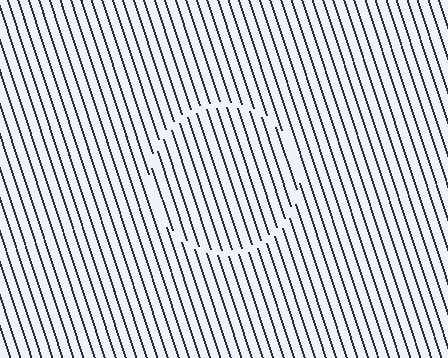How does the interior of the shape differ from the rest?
The interior of the shape contains the same grating, shifted by half a period — the contour is defined by the phase discontinuity where line-ends from the inner and outer gratings abut.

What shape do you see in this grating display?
An illusory circle. The interior of the shape contains the same grating, shifted by half a period — the contour is defined by the phase discontinuity where line-ends from the inner and outer gratings abut.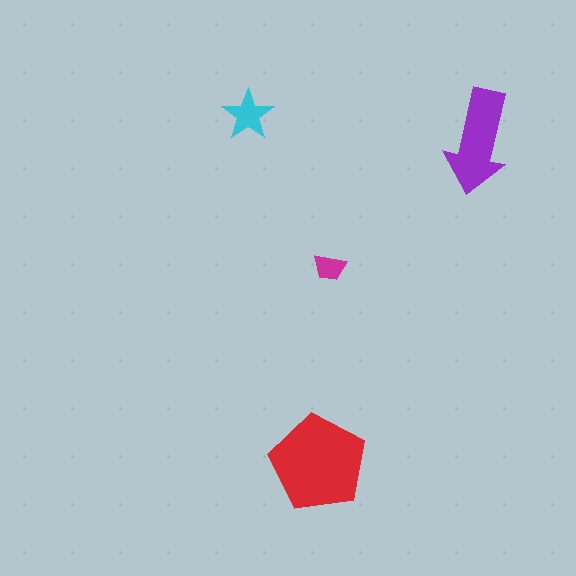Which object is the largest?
The red pentagon.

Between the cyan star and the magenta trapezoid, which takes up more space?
The cyan star.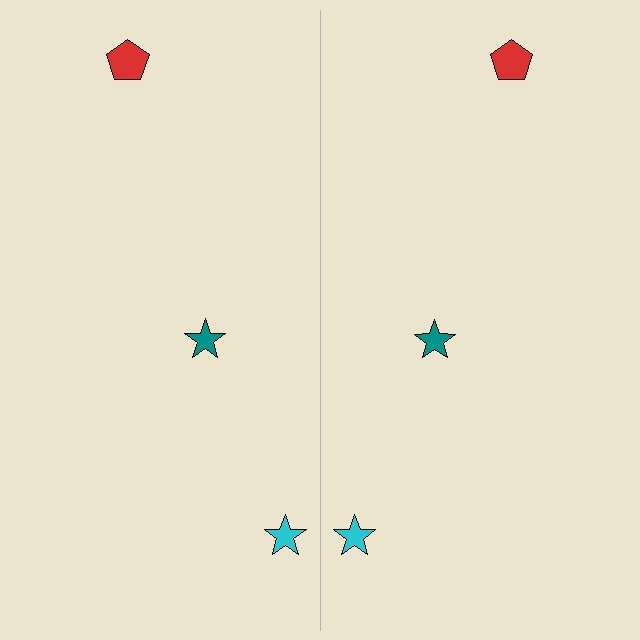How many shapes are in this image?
There are 6 shapes in this image.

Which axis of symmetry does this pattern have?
The pattern has a vertical axis of symmetry running through the center of the image.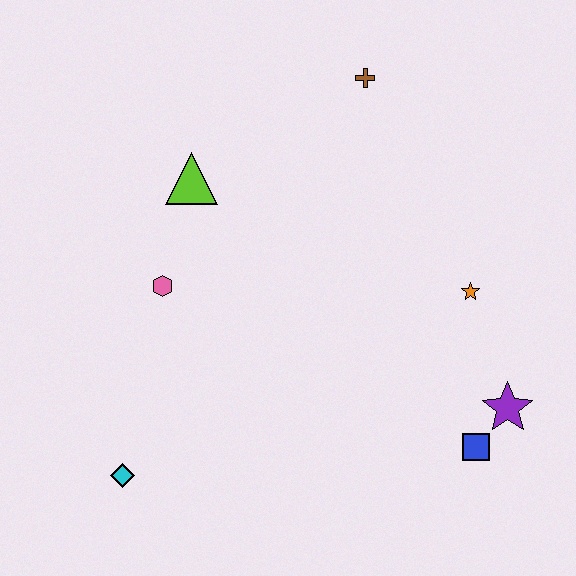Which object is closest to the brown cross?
The lime triangle is closest to the brown cross.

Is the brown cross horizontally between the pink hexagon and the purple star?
Yes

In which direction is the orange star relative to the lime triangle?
The orange star is to the right of the lime triangle.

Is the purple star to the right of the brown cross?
Yes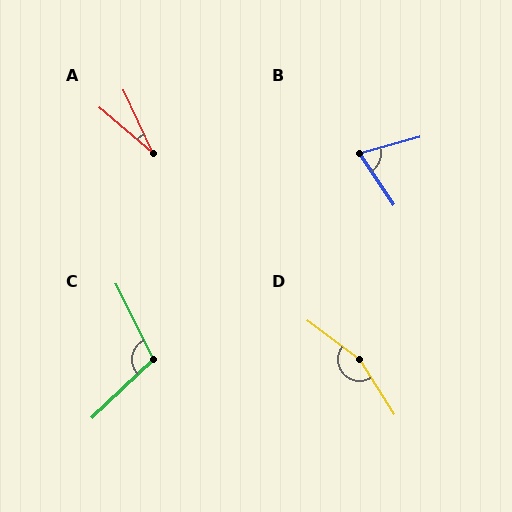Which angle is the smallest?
A, at approximately 24 degrees.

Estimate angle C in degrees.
Approximately 107 degrees.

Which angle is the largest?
D, at approximately 159 degrees.